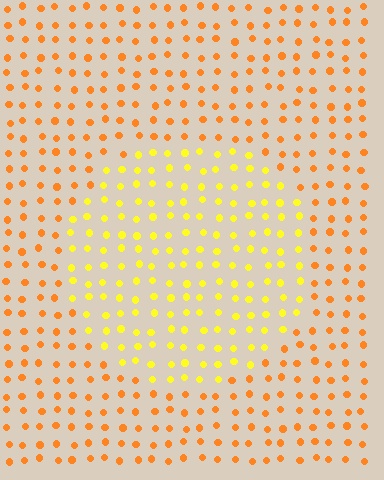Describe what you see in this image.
The image is filled with small orange elements in a uniform arrangement. A circle-shaped region is visible where the elements are tinted to a slightly different hue, forming a subtle color boundary.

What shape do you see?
I see a circle.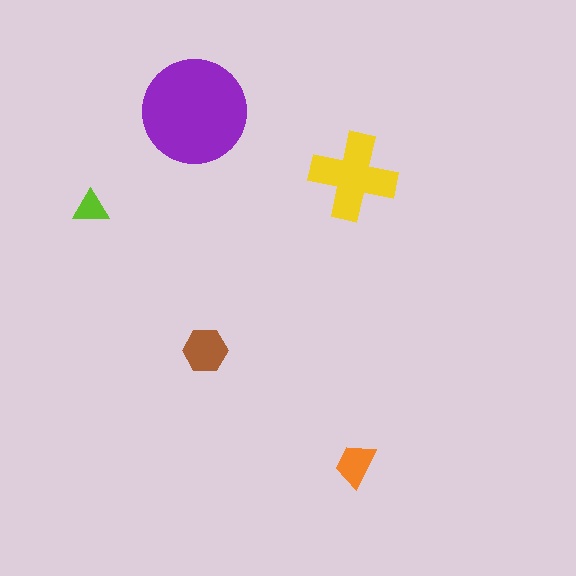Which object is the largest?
The purple circle.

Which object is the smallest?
The lime triangle.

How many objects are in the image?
There are 5 objects in the image.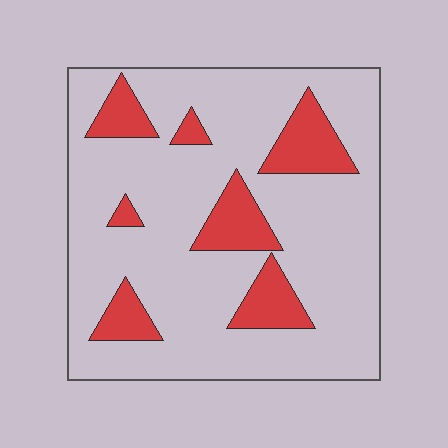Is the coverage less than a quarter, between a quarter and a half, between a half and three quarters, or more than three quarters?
Less than a quarter.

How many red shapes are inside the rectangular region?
7.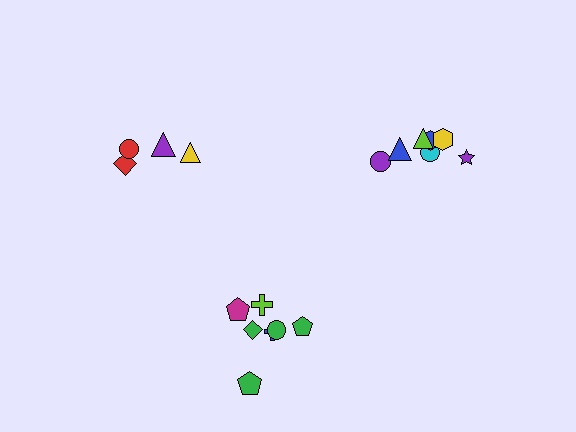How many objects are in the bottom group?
There are 7 objects.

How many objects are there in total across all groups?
There are 18 objects.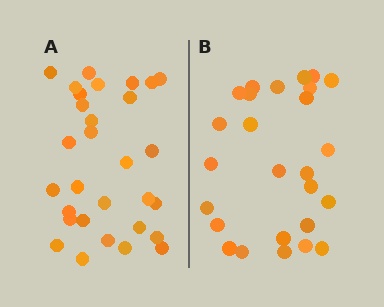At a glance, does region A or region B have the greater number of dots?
Region A (the left region) has more dots.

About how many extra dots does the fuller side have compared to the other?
Region A has about 4 more dots than region B.